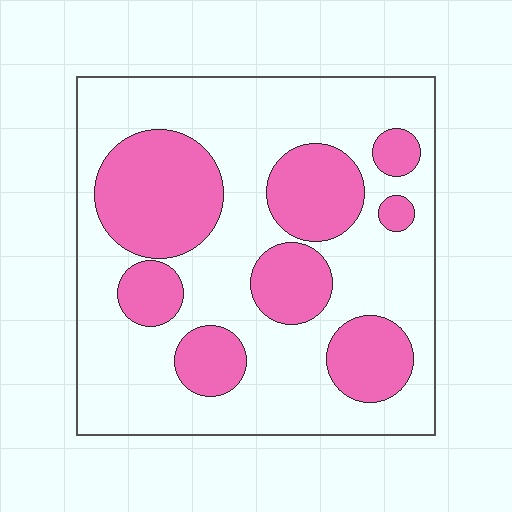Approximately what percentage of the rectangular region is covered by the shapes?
Approximately 35%.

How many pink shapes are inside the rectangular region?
8.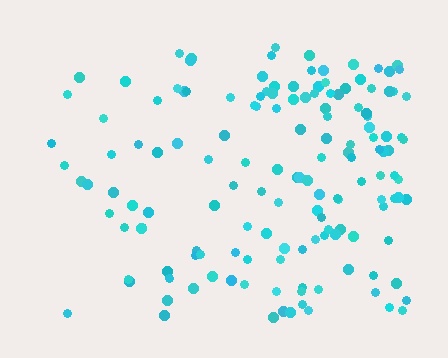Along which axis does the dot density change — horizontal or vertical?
Horizontal.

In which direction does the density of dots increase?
From left to right, with the right side densest.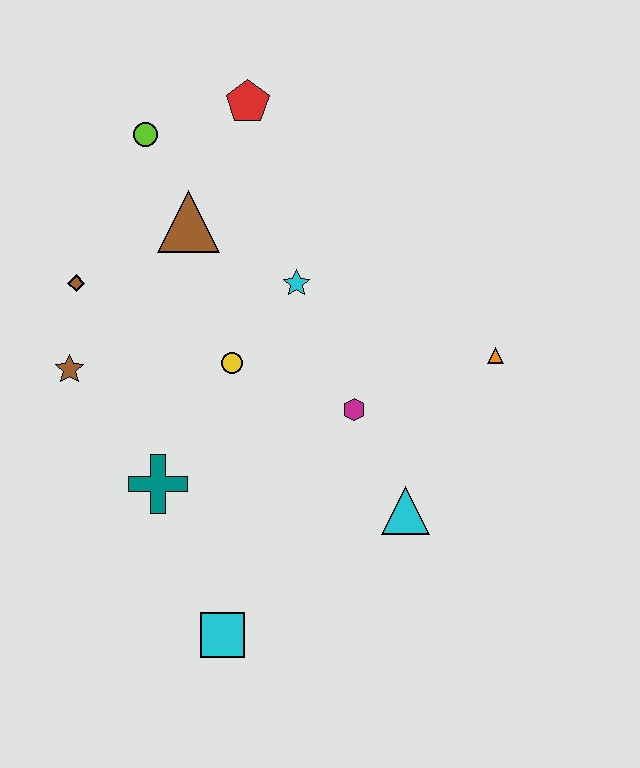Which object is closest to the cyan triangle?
The magenta hexagon is closest to the cyan triangle.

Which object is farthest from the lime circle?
The cyan square is farthest from the lime circle.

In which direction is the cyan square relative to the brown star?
The cyan square is below the brown star.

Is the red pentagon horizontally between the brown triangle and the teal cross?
No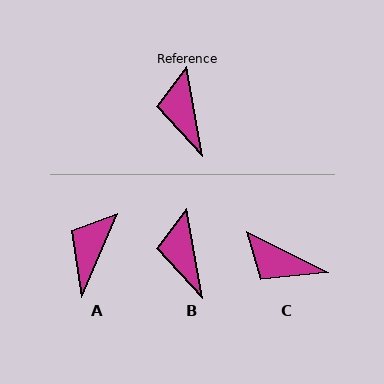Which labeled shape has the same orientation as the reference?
B.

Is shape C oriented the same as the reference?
No, it is off by about 53 degrees.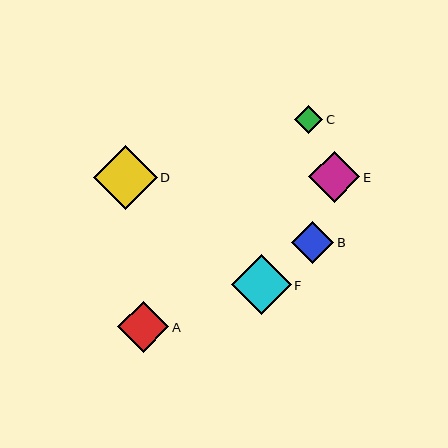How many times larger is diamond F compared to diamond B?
Diamond F is approximately 1.4 times the size of diamond B.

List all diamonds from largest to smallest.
From largest to smallest: D, F, A, E, B, C.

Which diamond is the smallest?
Diamond C is the smallest with a size of approximately 28 pixels.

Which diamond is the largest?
Diamond D is the largest with a size of approximately 64 pixels.